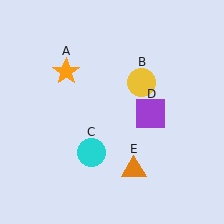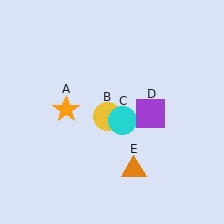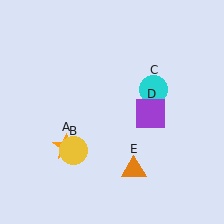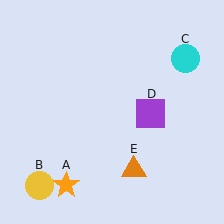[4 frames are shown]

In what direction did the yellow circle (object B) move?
The yellow circle (object B) moved down and to the left.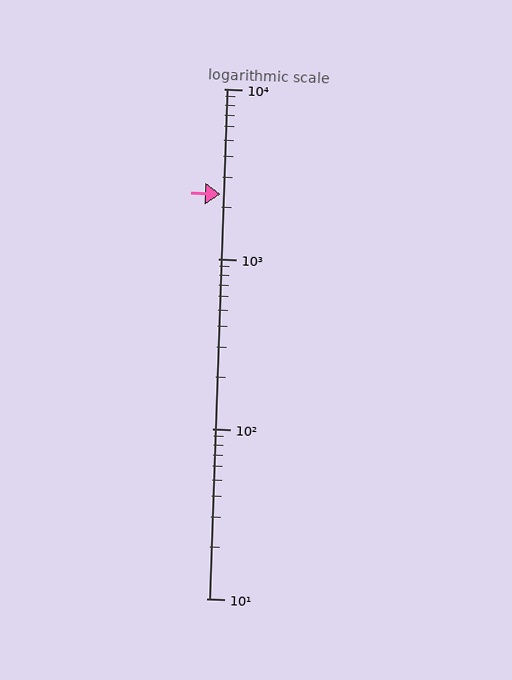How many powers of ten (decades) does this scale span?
The scale spans 3 decades, from 10 to 10000.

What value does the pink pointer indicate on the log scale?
The pointer indicates approximately 2400.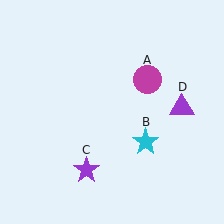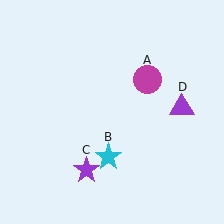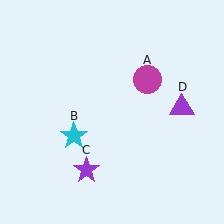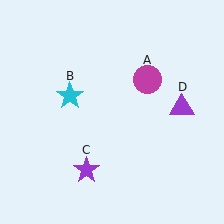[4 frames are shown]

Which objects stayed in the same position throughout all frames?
Magenta circle (object A) and purple star (object C) and purple triangle (object D) remained stationary.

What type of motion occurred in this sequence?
The cyan star (object B) rotated clockwise around the center of the scene.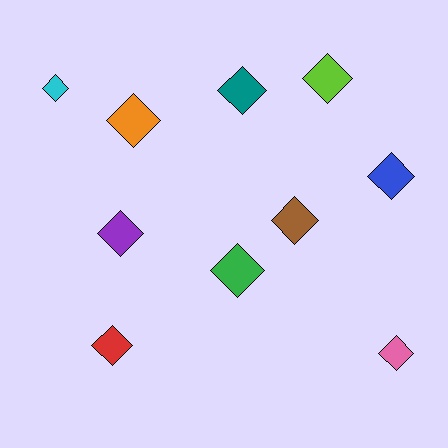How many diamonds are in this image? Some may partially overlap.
There are 10 diamonds.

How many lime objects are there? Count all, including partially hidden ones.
There is 1 lime object.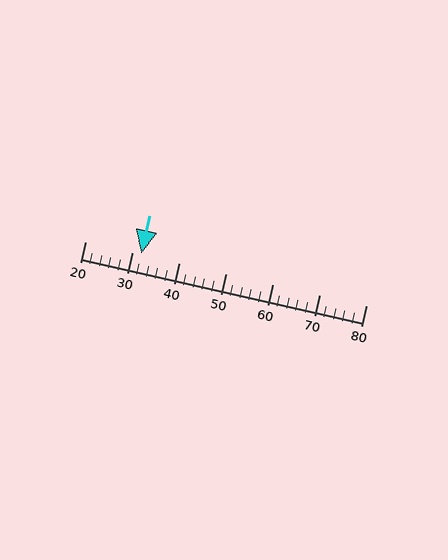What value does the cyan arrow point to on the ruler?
The cyan arrow points to approximately 32.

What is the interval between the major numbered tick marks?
The major tick marks are spaced 10 units apart.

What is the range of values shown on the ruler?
The ruler shows values from 20 to 80.